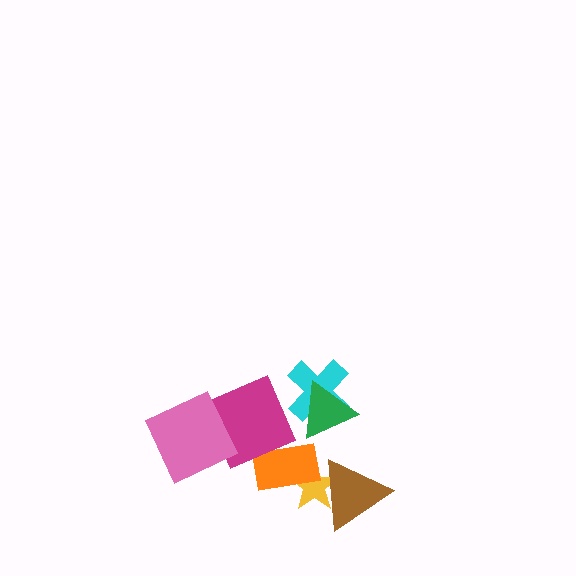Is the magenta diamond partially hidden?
Yes, it is partially covered by another shape.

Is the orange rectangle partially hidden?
Yes, it is partially covered by another shape.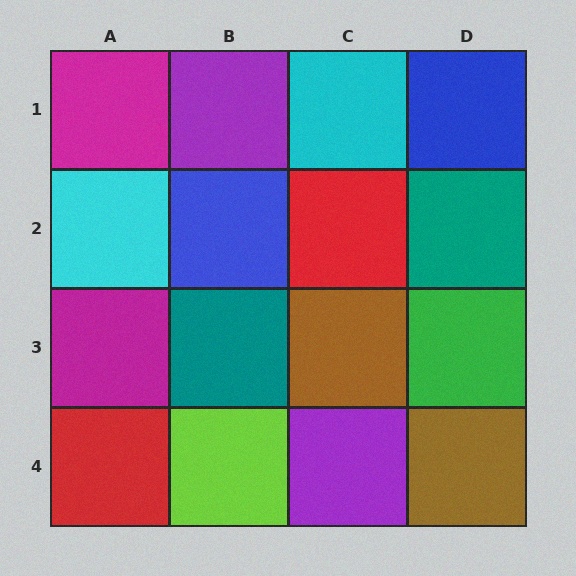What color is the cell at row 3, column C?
Brown.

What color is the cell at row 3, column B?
Teal.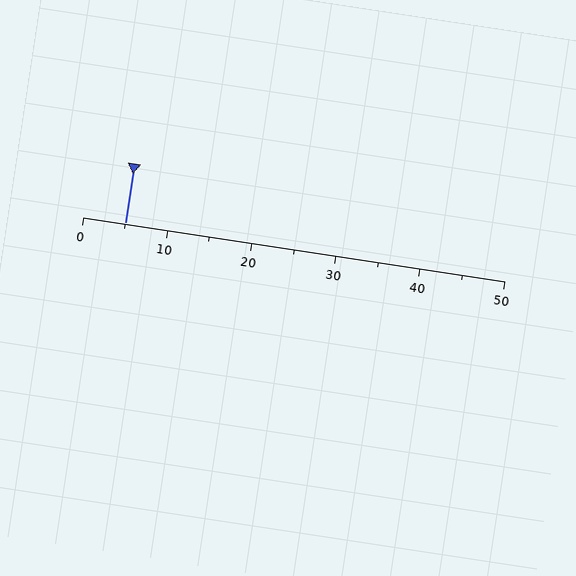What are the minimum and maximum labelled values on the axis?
The axis runs from 0 to 50.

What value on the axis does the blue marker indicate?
The marker indicates approximately 5.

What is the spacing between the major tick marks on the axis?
The major ticks are spaced 10 apart.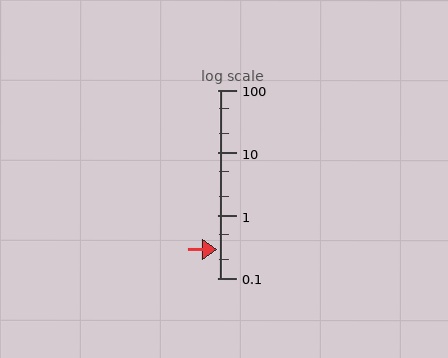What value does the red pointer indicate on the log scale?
The pointer indicates approximately 0.29.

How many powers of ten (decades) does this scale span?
The scale spans 3 decades, from 0.1 to 100.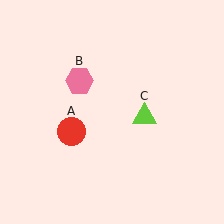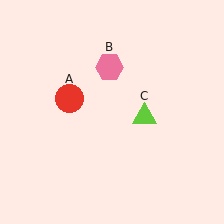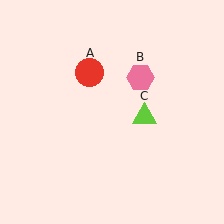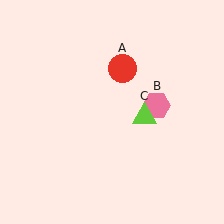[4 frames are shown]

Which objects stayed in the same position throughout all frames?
Lime triangle (object C) remained stationary.